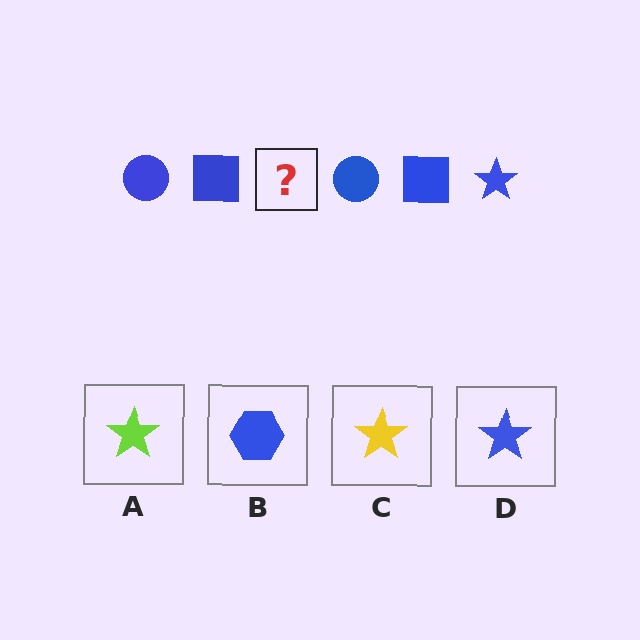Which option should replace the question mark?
Option D.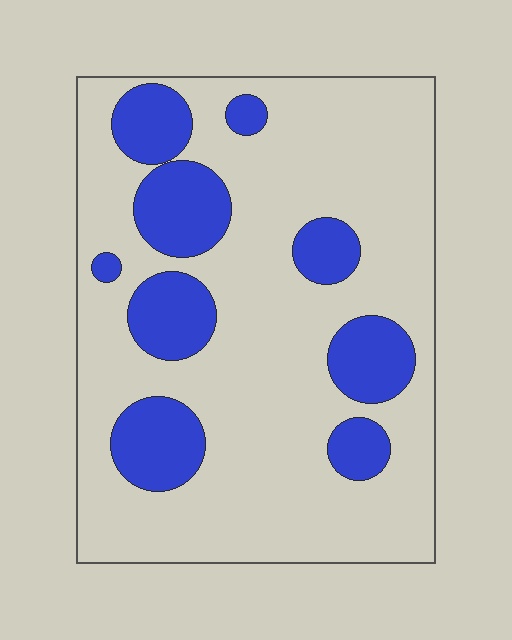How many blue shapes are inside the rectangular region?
9.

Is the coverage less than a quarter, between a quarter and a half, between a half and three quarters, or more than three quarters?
Less than a quarter.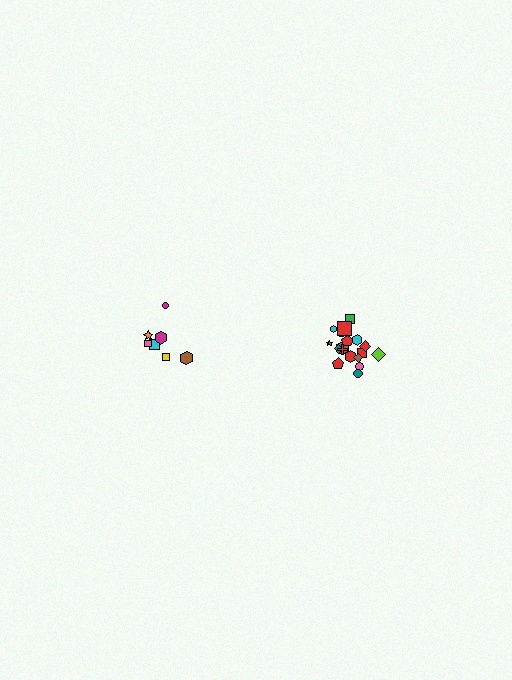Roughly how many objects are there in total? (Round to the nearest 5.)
Roughly 25 objects in total.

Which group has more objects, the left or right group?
The right group.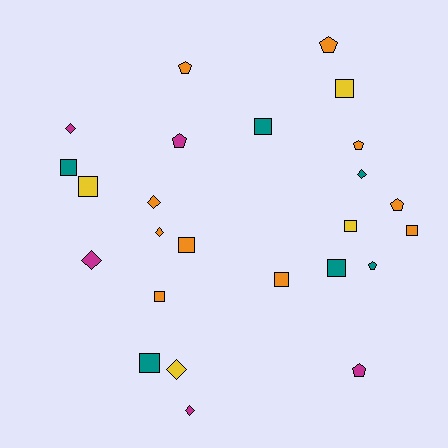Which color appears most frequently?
Orange, with 10 objects.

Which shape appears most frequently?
Square, with 11 objects.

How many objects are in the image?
There are 25 objects.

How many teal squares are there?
There are 4 teal squares.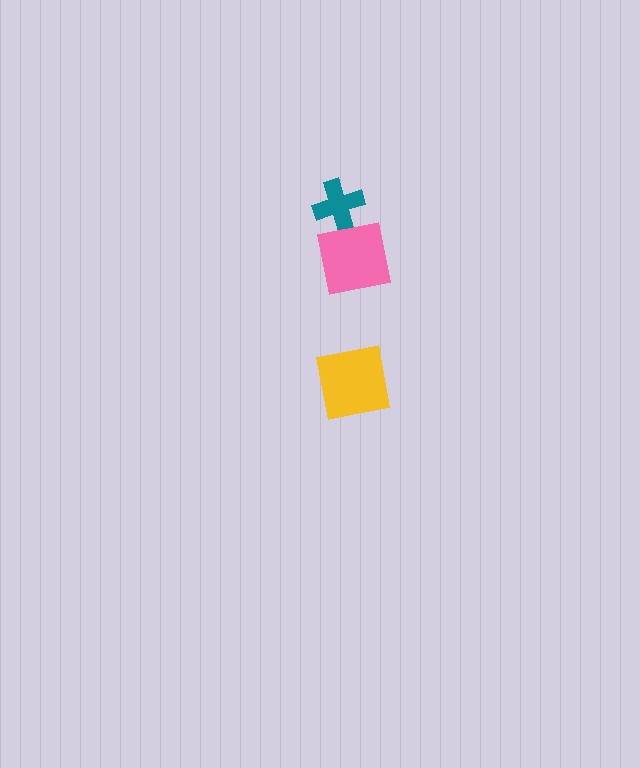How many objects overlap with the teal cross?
1 object overlaps with the teal cross.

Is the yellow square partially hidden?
No, no other shape covers it.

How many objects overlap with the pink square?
1 object overlaps with the pink square.